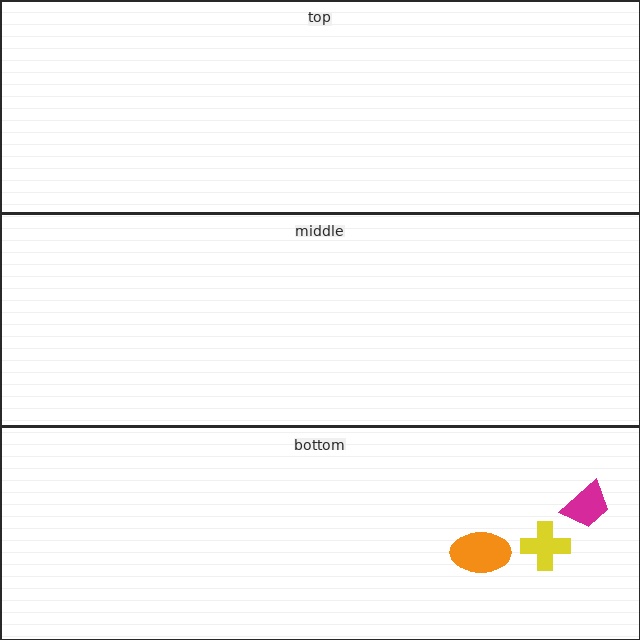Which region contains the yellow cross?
The bottom region.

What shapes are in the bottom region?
The orange ellipse, the magenta trapezoid, the yellow cross.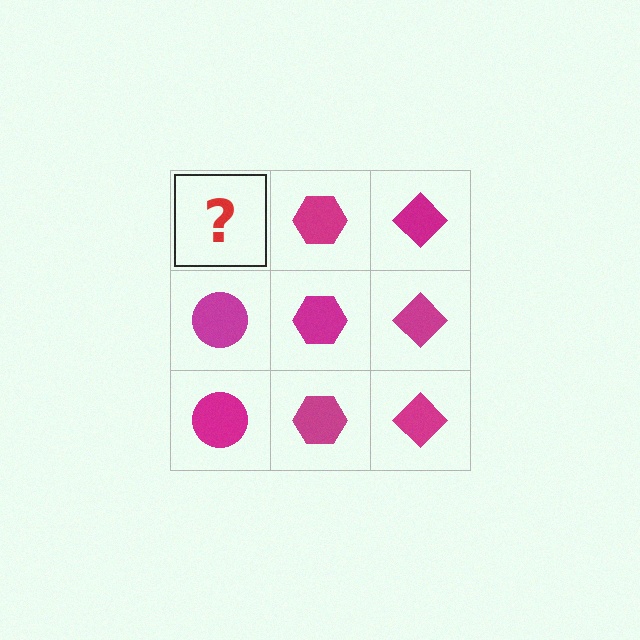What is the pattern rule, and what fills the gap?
The rule is that each column has a consistent shape. The gap should be filled with a magenta circle.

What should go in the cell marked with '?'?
The missing cell should contain a magenta circle.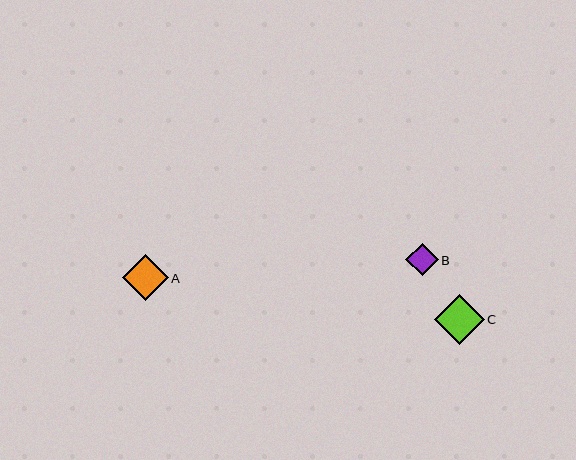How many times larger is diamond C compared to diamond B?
Diamond C is approximately 1.5 times the size of diamond B.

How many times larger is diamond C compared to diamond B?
Diamond C is approximately 1.5 times the size of diamond B.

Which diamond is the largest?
Diamond C is the largest with a size of approximately 50 pixels.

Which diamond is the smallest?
Diamond B is the smallest with a size of approximately 32 pixels.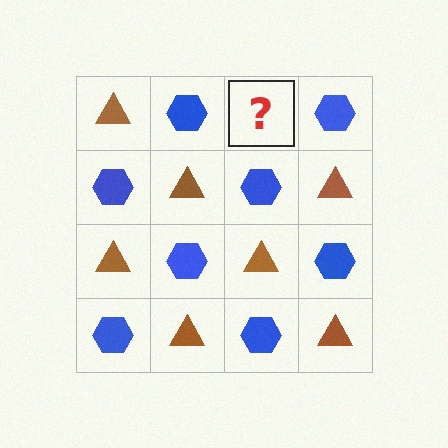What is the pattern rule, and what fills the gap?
The rule is that it alternates brown triangle and blue hexagon in a checkerboard pattern. The gap should be filled with a brown triangle.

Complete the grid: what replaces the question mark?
The question mark should be replaced with a brown triangle.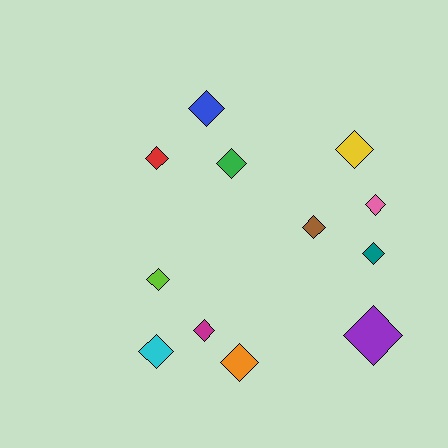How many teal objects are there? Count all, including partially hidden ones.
There is 1 teal object.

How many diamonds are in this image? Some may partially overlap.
There are 12 diamonds.